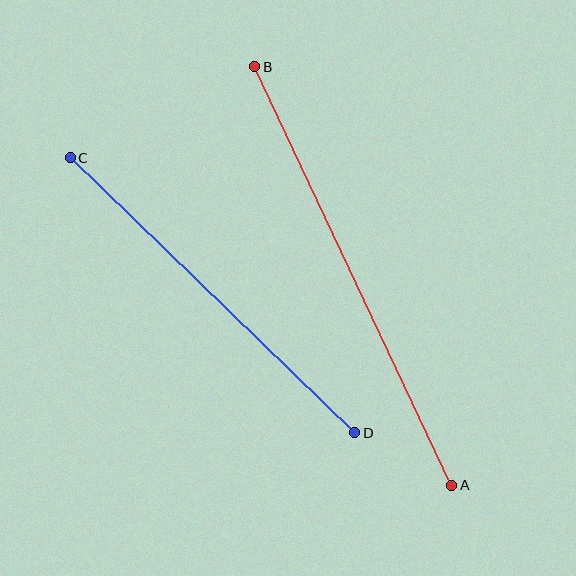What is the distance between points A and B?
The distance is approximately 462 pixels.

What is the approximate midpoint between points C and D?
The midpoint is at approximately (212, 295) pixels.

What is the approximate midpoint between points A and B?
The midpoint is at approximately (353, 276) pixels.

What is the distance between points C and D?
The distance is approximately 395 pixels.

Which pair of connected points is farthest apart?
Points A and B are farthest apart.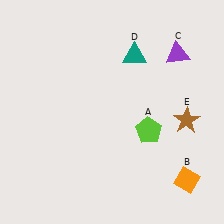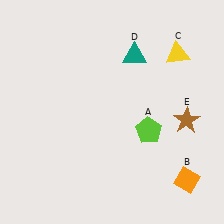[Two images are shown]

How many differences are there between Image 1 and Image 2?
There is 1 difference between the two images.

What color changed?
The triangle (C) changed from purple in Image 1 to yellow in Image 2.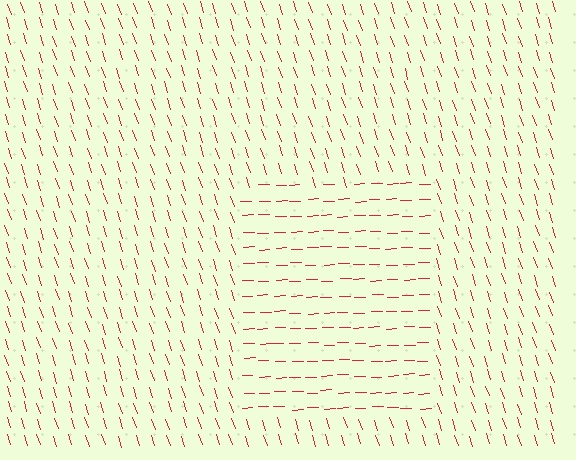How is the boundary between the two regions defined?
The boundary is defined purely by a change in line orientation (approximately 73 degrees difference). All lines are the same color and thickness.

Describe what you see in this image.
The image is filled with small red line segments. A rectangle region in the image has lines oriented differently from the surrounding lines, creating a visible texture boundary.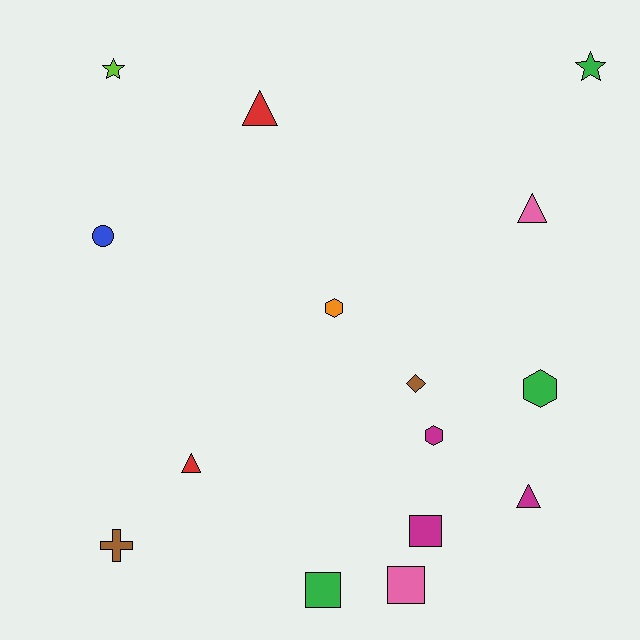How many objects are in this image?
There are 15 objects.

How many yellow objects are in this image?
There are no yellow objects.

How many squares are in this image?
There are 3 squares.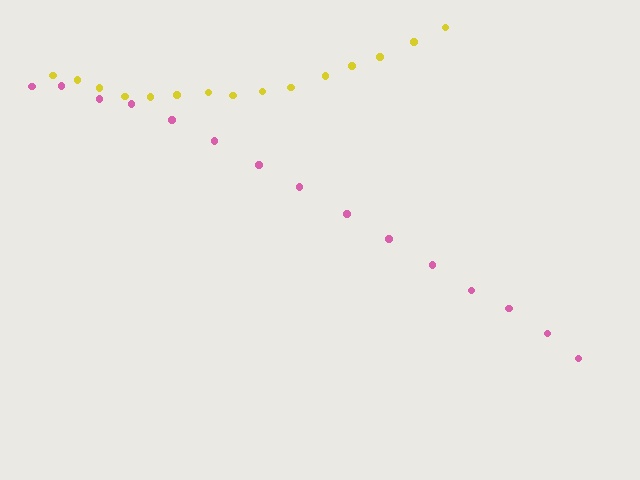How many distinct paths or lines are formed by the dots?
There are 2 distinct paths.